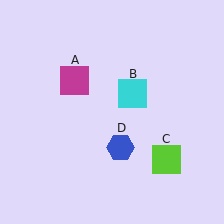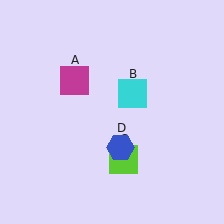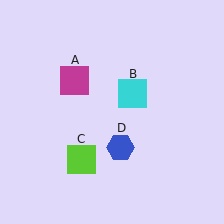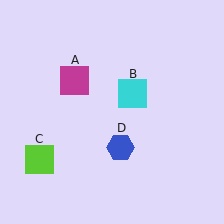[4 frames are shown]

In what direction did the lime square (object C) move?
The lime square (object C) moved left.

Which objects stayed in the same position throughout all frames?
Magenta square (object A) and cyan square (object B) and blue hexagon (object D) remained stationary.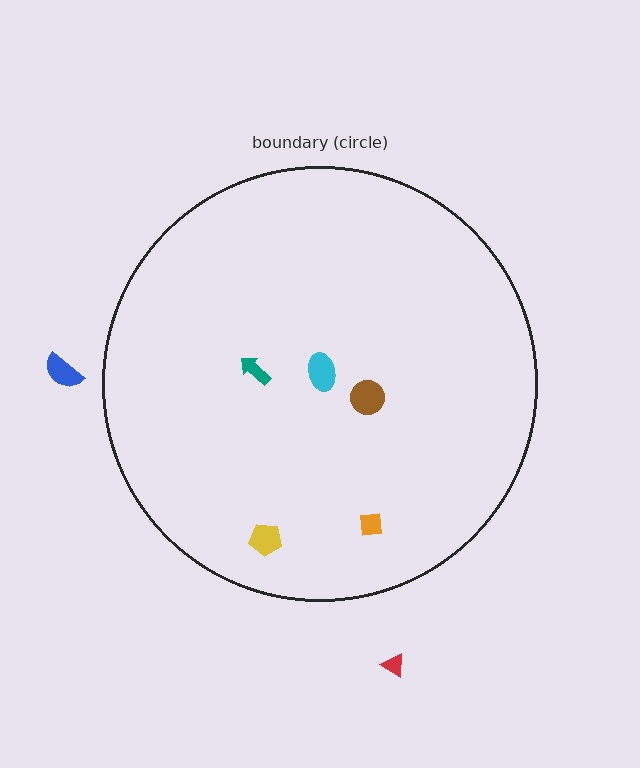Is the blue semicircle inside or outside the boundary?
Outside.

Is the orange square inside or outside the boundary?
Inside.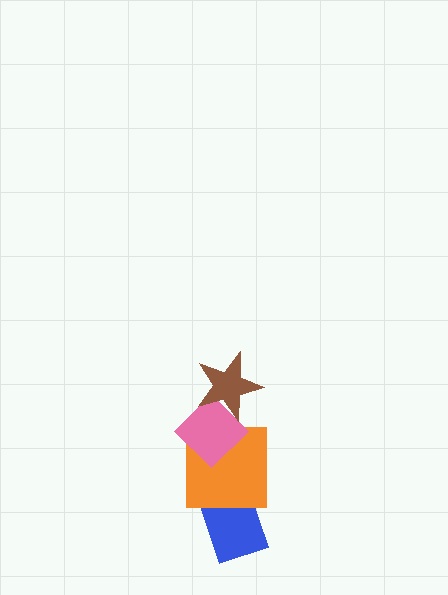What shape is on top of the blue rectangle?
The orange square is on top of the blue rectangle.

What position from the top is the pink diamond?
The pink diamond is 2nd from the top.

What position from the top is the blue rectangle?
The blue rectangle is 4th from the top.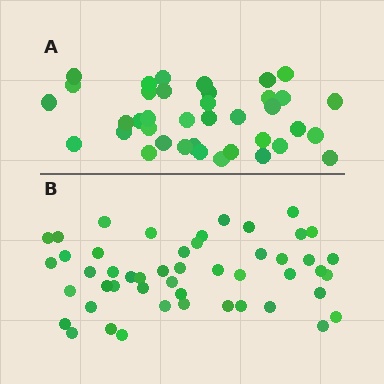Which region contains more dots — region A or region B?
Region B (the bottom region) has more dots.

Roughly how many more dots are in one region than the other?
Region B has roughly 12 or so more dots than region A.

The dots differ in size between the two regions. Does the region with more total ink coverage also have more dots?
No. Region A has more total ink coverage because its dots are larger, but region B actually contains more individual dots. Total area can be misleading — the number of items is what matters here.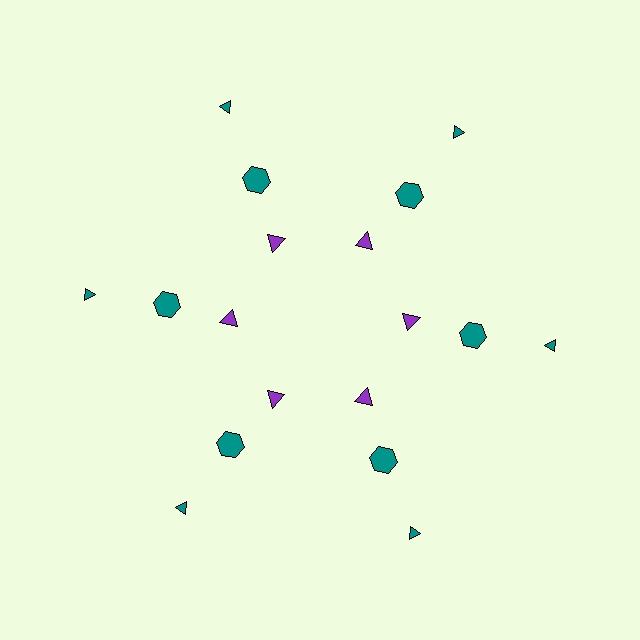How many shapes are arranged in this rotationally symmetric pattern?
There are 18 shapes, arranged in 6 groups of 3.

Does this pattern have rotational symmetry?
Yes, this pattern has 6-fold rotational symmetry. It looks the same after rotating 60 degrees around the center.